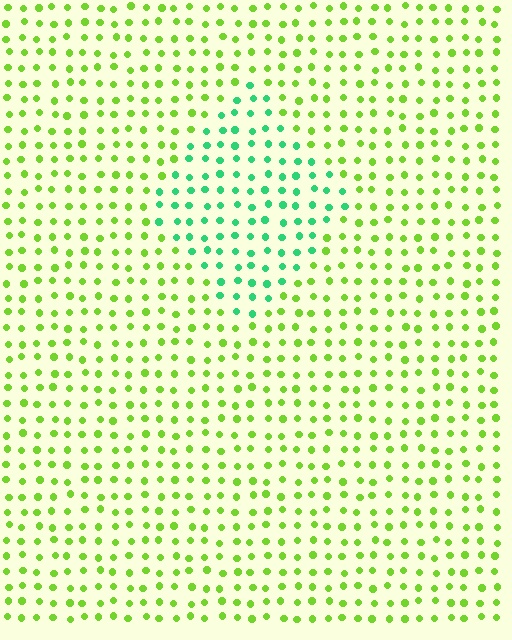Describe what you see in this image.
The image is filled with small lime elements in a uniform arrangement. A diamond-shaped region is visible where the elements are tinted to a slightly different hue, forming a subtle color boundary.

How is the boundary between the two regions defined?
The boundary is defined purely by a slight shift in hue (about 51 degrees). Spacing, size, and orientation are identical on both sides.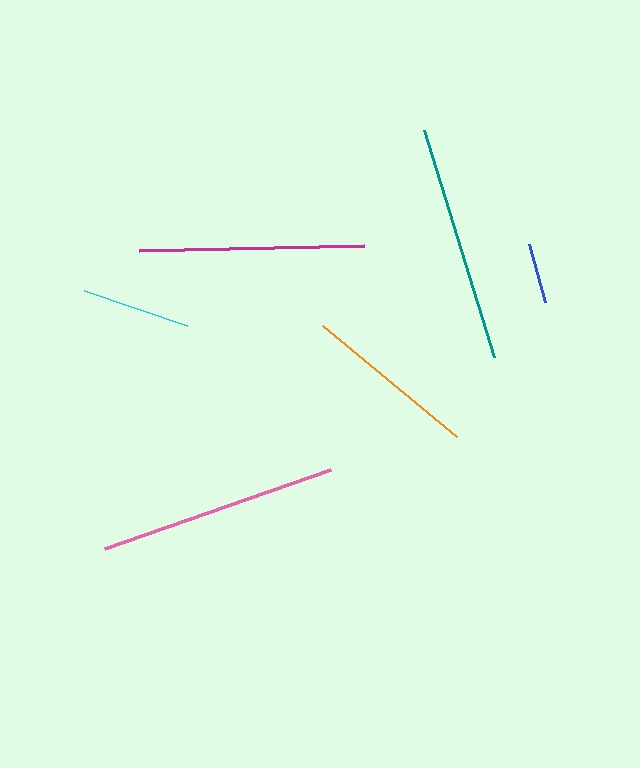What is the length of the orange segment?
The orange segment is approximately 173 pixels long.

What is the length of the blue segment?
The blue segment is approximately 61 pixels long.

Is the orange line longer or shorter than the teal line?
The teal line is longer than the orange line.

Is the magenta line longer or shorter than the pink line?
The pink line is longer than the magenta line.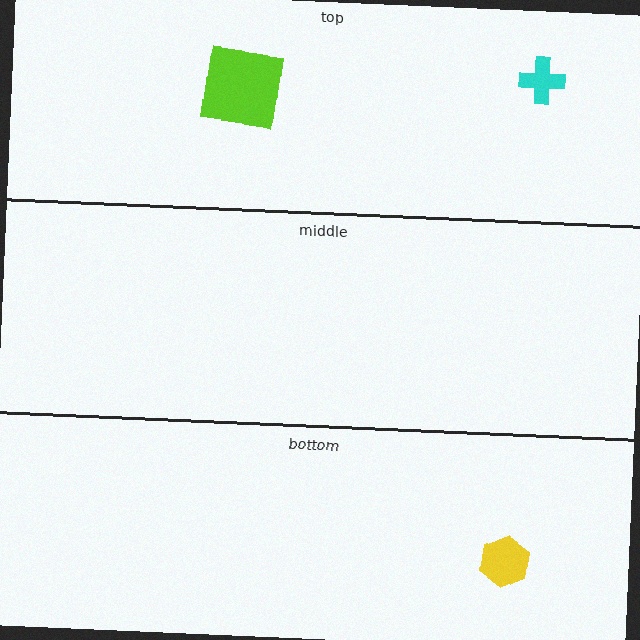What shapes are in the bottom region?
The yellow hexagon.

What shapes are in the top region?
The lime square, the cyan cross.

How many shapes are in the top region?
2.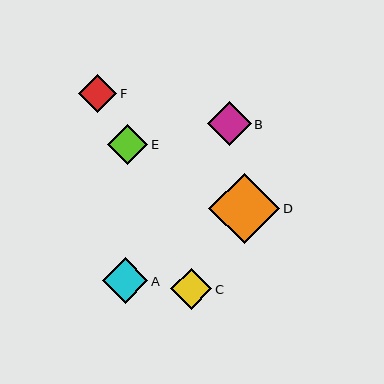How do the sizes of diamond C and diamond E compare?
Diamond C and diamond E are approximately the same size.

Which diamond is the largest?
Diamond D is the largest with a size of approximately 71 pixels.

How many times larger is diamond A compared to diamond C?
Diamond A is approximately 1.1 times the size of diamond C.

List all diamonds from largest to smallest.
From largest to smallest: D, A, B, C, E, F.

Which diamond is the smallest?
Diamond F is the smallest with a size of approximately 38 pixels.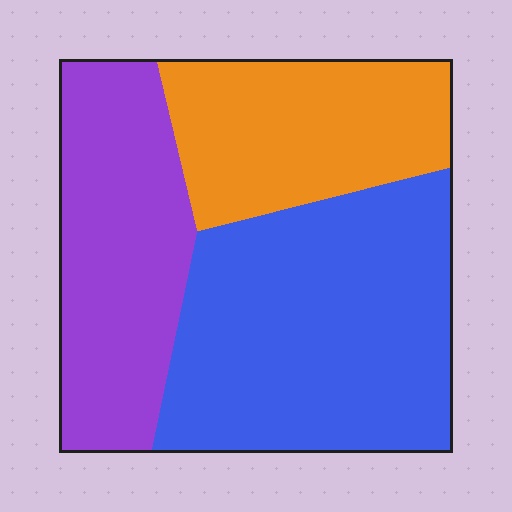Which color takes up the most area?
Blue, at roughly 45%.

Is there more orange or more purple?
Purple.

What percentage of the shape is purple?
Purple takes up between a quarter and a half of the shape.